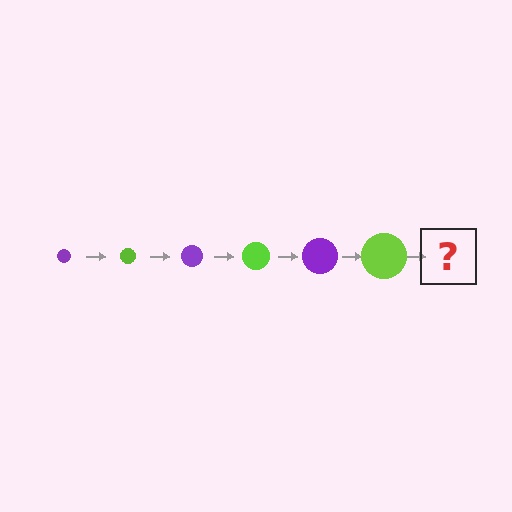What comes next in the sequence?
The next element should be a purple circle, larger than the previous one.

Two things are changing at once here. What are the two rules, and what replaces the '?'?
The two rules are that the circle grows larger each step and the color cycles through purple and lime. The '?' should be a purple circle, larger than the previous one.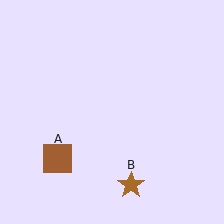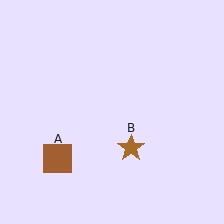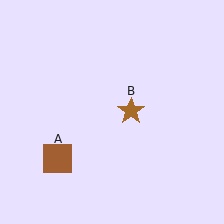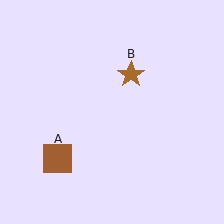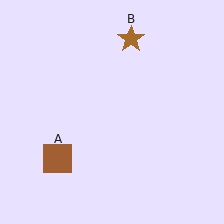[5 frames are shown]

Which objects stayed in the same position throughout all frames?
Brown square (object A) remained stationary.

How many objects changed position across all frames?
1 object changed position: brown star (object B).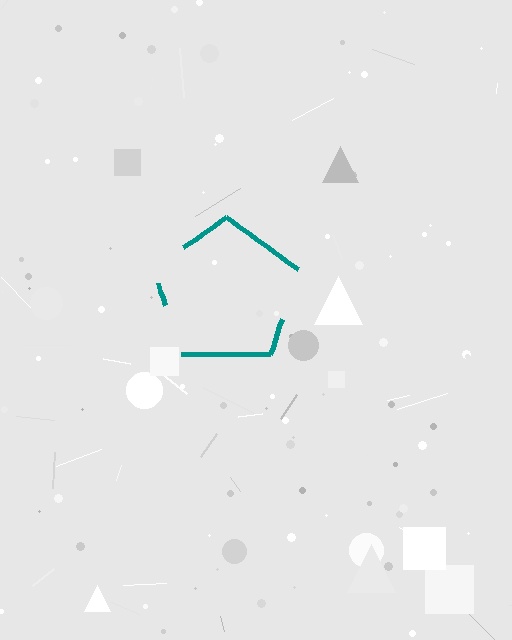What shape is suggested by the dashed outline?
The dashed outline suggests a pentagon.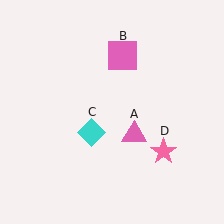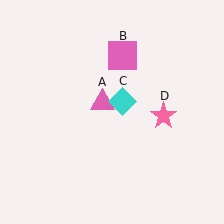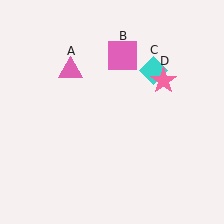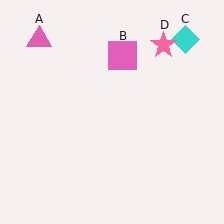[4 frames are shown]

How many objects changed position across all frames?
3 objects changed position: pink triangle (object A), cyan diamond (object C), pink star (object D).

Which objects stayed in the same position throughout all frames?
Pink square (object B) remained stationary.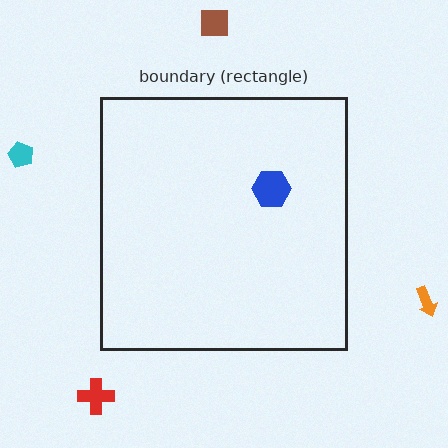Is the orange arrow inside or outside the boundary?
Outside.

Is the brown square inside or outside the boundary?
Outside.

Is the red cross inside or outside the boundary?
Outside.